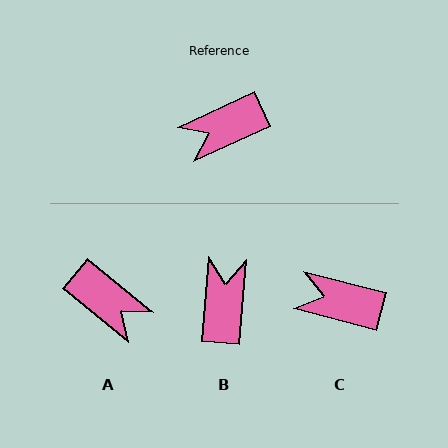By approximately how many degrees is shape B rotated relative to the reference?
Approximately 120 degrees clockwise.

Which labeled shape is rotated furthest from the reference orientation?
B, about 120 degrees away.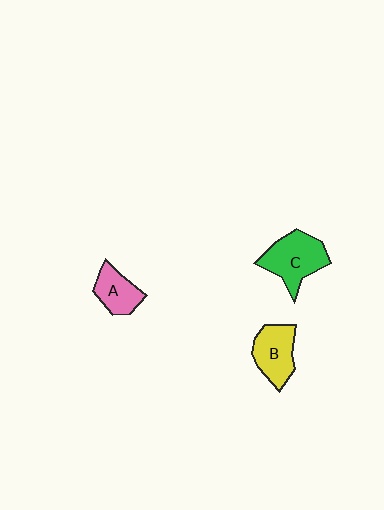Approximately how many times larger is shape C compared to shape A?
Approximately 1.6 times.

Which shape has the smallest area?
Shape A (pink).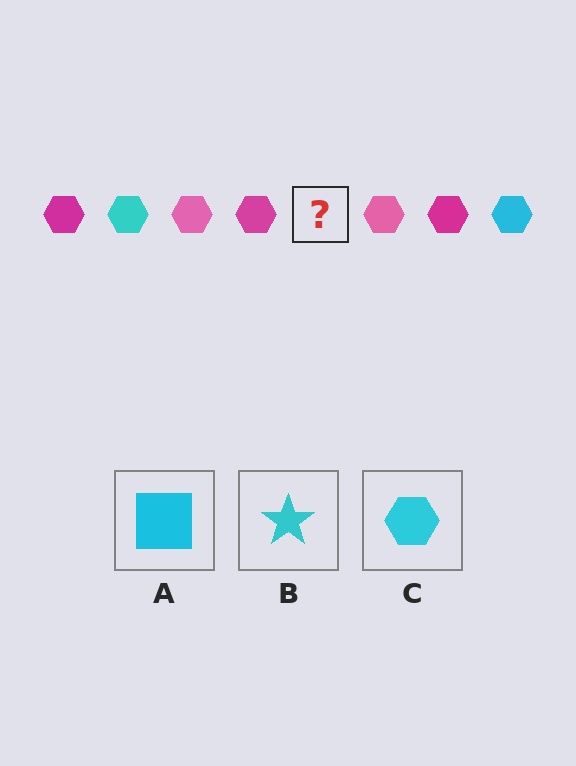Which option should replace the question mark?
Option C.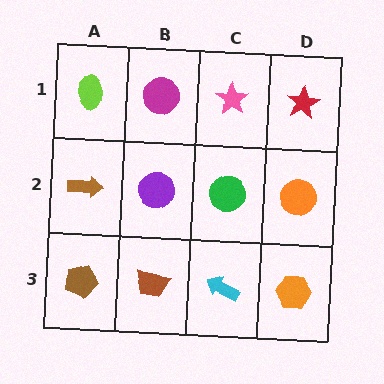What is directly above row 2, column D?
A red star.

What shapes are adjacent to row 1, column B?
A purple circle (row 2, column B), a lime ellipse (row 1, column A), a pink star (row 1, column C).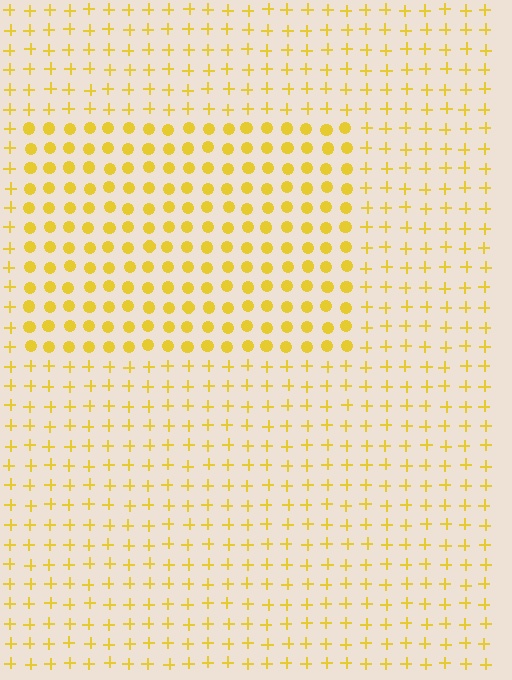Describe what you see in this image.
The image is filled with small yellow elements arranged in a uniform grid. A rectangle-shaped region contains circles, while the surrounding area contains plus signs. The boundary is defined purely by the change in element shape.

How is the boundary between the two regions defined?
The boundary is defined by a change in element shape: circles inside vs. plus signs outside. All elements share the same color and spacing.